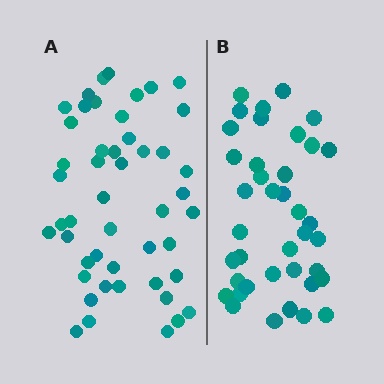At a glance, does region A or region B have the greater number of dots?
Region A (the left region) has more dots.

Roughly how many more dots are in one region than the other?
Region A has roughly 8 or so more dots than region B.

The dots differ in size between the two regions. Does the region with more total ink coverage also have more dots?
No. Region B has more total ink coverage because its dots are larger, but region A actually contains more individual dots. Total area can be misleading — the number of items is what matters here.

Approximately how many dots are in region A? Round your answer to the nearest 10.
About 50 dots. (The exact count is 48, which rounds to 50.)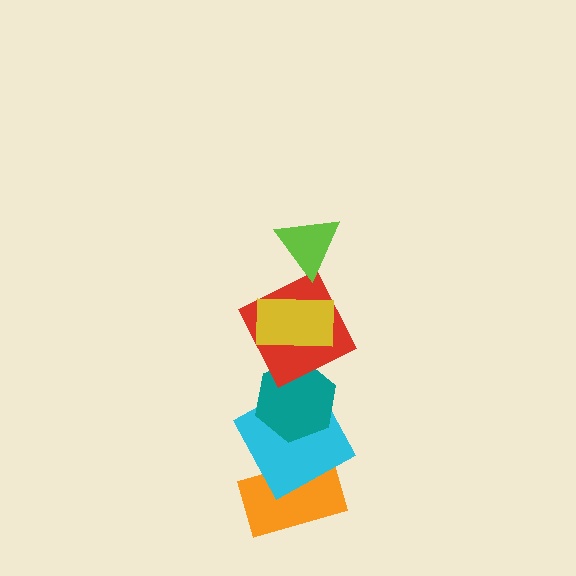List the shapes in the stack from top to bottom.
From top to bottom: the lime triangle, the yellow rectangle, the red square, the teal hexagon, the cyan square, the orange rectangle.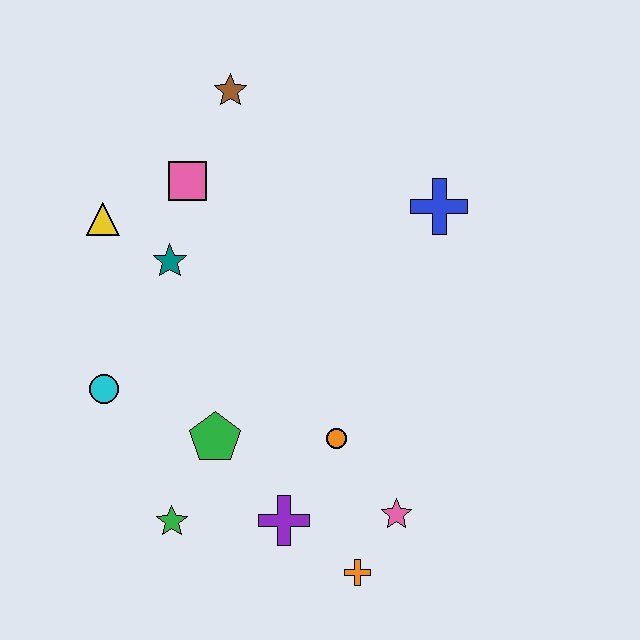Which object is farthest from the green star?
The brown star is farthest from the green star.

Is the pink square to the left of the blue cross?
Yes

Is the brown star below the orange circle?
No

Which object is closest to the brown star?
The pink square is closest to the brown star.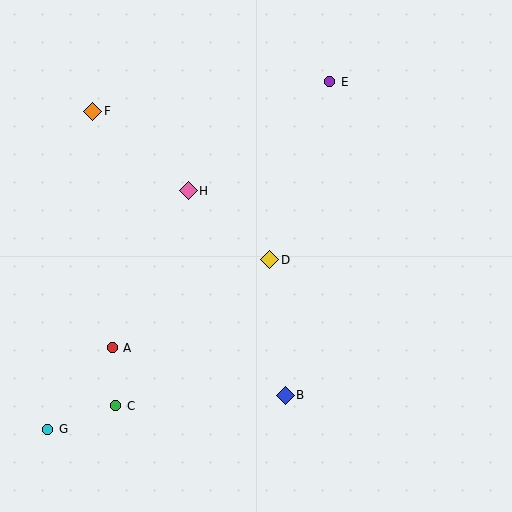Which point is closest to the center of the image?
Point D at (270, 260) is closest to the center.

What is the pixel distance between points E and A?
The distance between E and A is 344 pixels.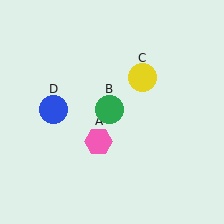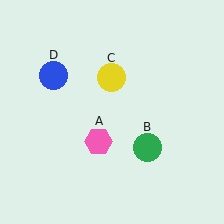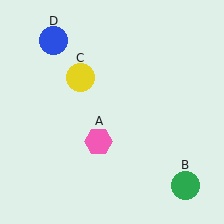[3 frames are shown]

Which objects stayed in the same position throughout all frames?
Pink hexagon (object A) remained stationary.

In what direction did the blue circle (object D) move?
The blue circle (object D) moved up.